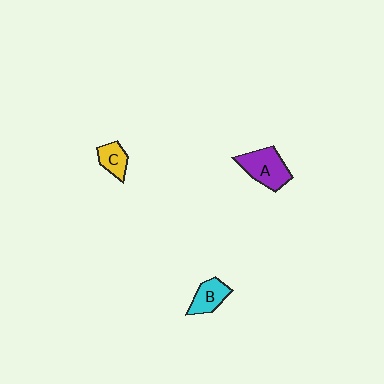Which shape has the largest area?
Shape A (purple).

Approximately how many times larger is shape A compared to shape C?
Approximately 1.9 times.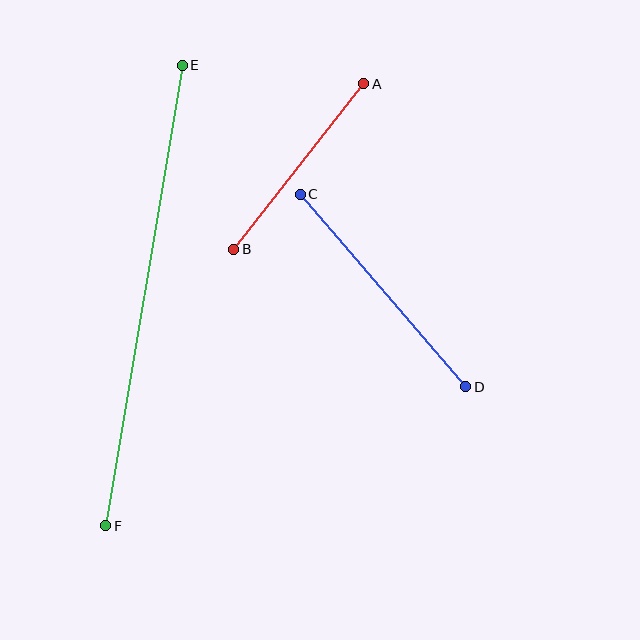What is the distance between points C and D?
The distance is approximately 254 pixels.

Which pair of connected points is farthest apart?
Points E and F are farthest apart.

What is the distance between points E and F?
The distance is approximately 467 pixels.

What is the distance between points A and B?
The distance is approximately 211 pixels.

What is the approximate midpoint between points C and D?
The midpoint is at approximately (383, 290) pixels.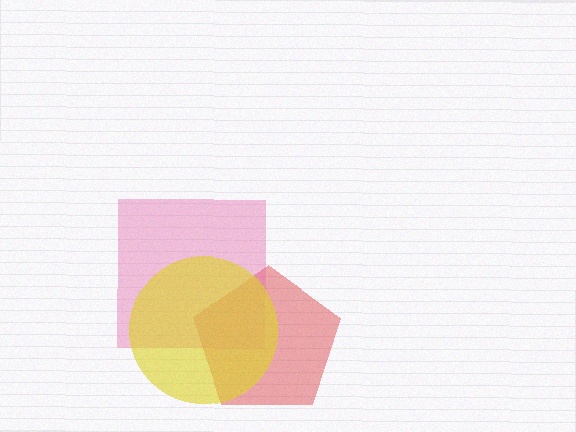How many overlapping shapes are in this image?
There are 3 overlapping shapes in the image.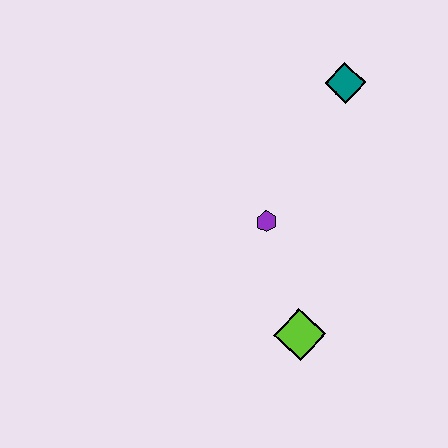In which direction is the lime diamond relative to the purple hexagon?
The lime diamond is below the purple hexagon.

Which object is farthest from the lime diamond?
The teal diamond is farthest from the lime diamond.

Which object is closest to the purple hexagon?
The lime diamond is closest to the purple hexagon.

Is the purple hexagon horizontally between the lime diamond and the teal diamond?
No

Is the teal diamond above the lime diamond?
Yes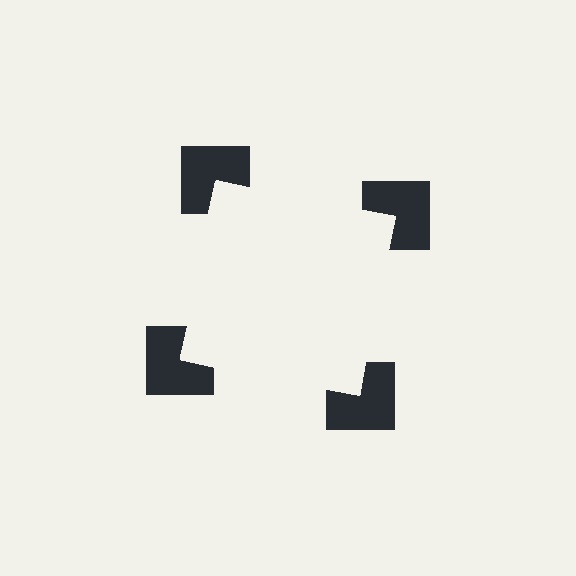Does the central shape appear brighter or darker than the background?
It typically appears slightly brighter than the background, even though no actual brightness change is drawn.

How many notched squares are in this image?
There are 4 — one at each vertex of the illusory square.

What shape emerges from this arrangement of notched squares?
An illusory square — its edges are inferred from the aligned wedge cuts in the notched squares, not physically drawn.